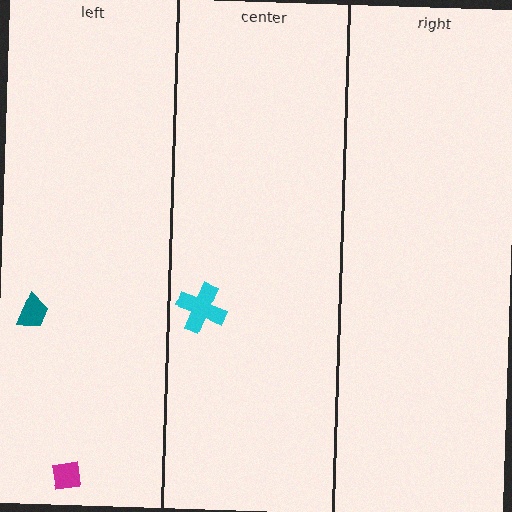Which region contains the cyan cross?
The center region.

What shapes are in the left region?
The magenta square, the teal trapezoid.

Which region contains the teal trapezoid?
The left region.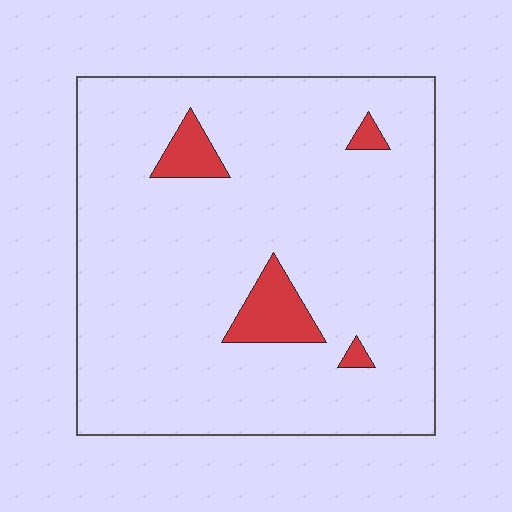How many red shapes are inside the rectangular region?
4.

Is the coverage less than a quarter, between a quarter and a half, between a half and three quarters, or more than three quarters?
Less than a quarter.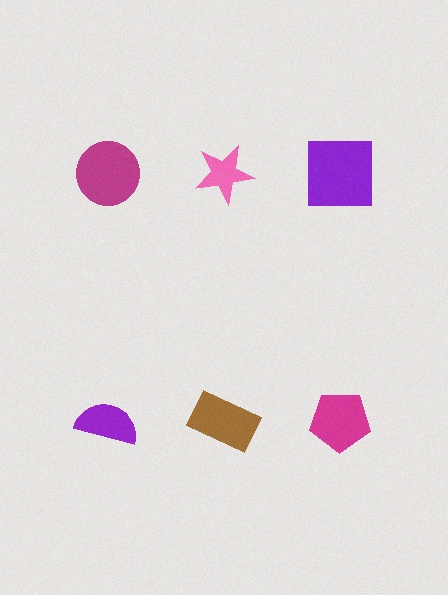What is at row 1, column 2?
A pink star.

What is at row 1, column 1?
A magenta circle.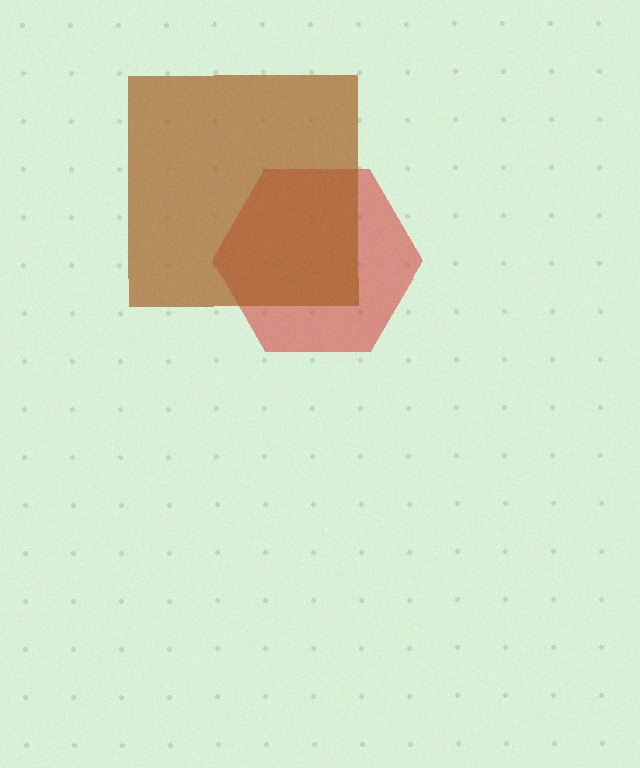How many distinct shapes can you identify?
There are 2 distinct shapes: a red hexagon, a brown square.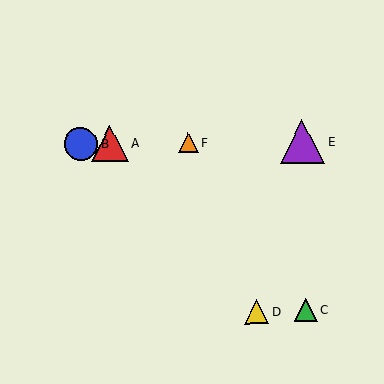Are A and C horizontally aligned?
No, A is at y≈143 and C is at y≈310.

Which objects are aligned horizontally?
Objects A, B, E, F are aligned horizontally.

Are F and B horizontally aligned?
Yes, both are at y≈143.